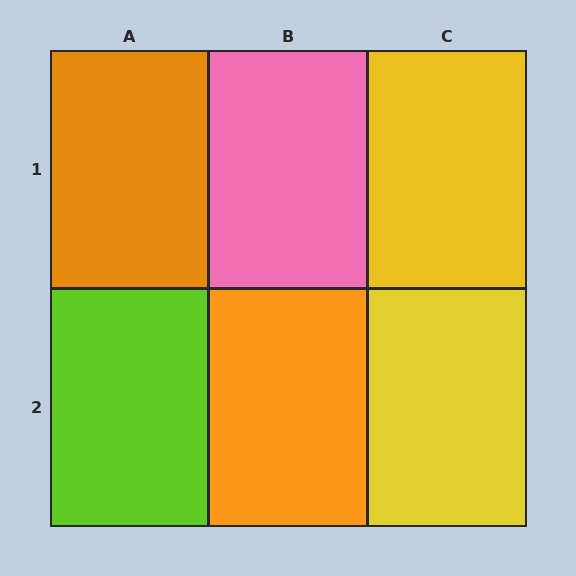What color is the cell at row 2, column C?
Yellow.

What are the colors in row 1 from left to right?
Orange, pink, yellow.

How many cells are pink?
1 cell is pink.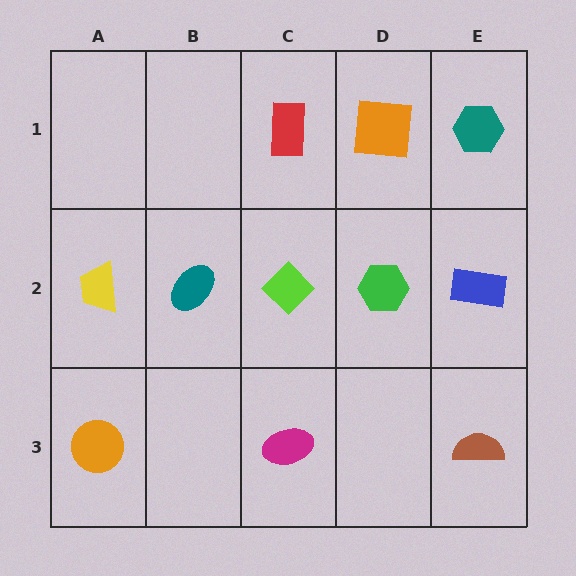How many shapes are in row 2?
5 shapes.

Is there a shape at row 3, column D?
No, that cell is empty.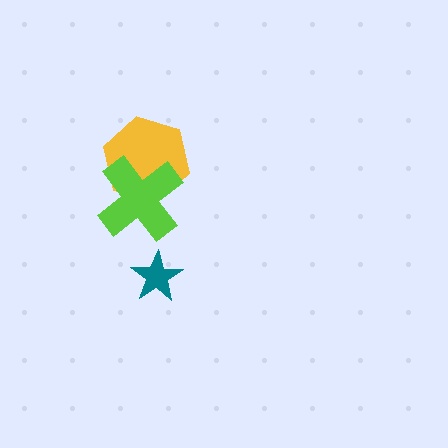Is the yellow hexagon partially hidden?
Yes, it is partially covered by another shape.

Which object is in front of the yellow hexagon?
The lime cross is in front of the yellow hexagon.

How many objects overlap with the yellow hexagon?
1 object overlaps with the yellow hexagon.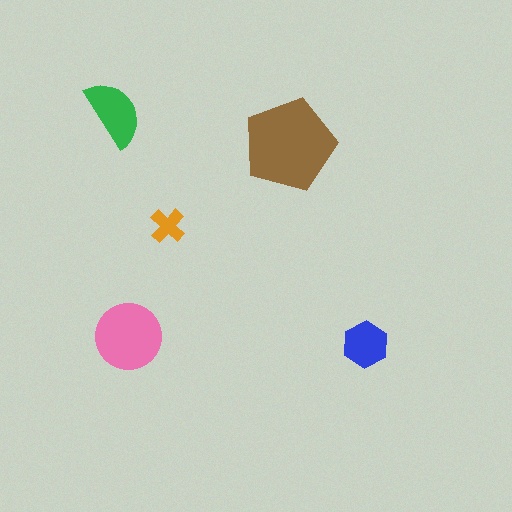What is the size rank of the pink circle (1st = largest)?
2nd.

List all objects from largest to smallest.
The brown pentagon, the pink circle, the green semicircle, the blue hexagon, the orange cross.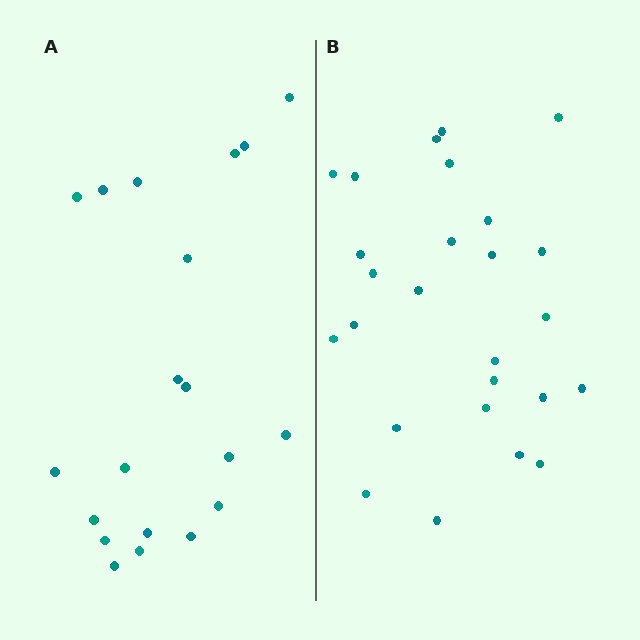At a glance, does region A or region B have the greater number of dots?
Region B (the right region) has more dots.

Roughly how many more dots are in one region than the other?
Region B has about 6 more dots than region A.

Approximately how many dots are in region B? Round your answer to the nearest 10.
About 30 dots. (The exact count is 26, which rounds to 30.)